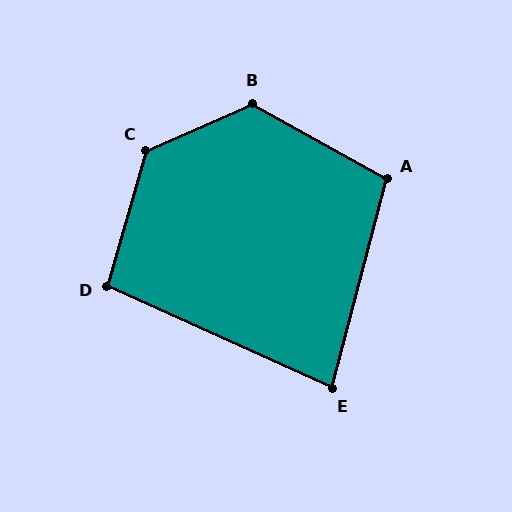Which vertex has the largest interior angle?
C, at approximately 130 degrees.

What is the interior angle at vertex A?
Approximately 104 degrees (obtuse).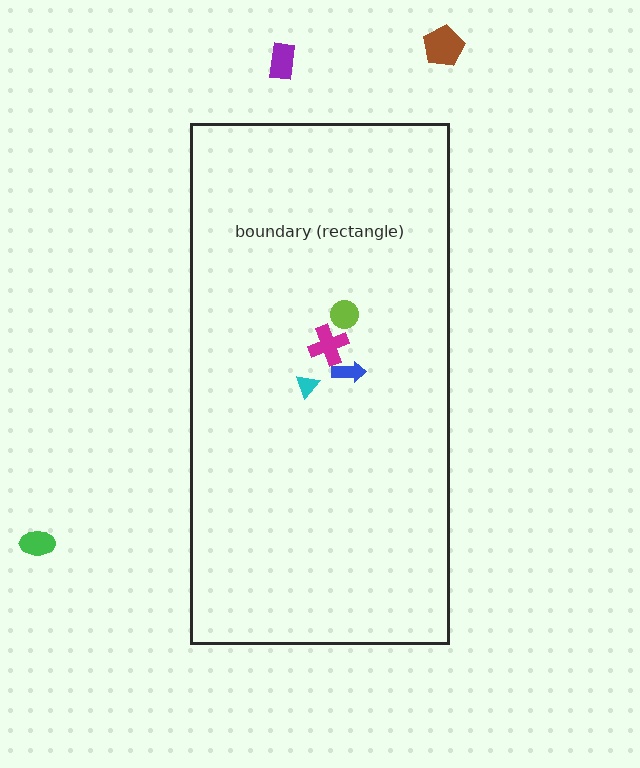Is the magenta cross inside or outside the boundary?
Inside.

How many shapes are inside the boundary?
4 inside, 3 outside.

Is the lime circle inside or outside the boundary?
Inside.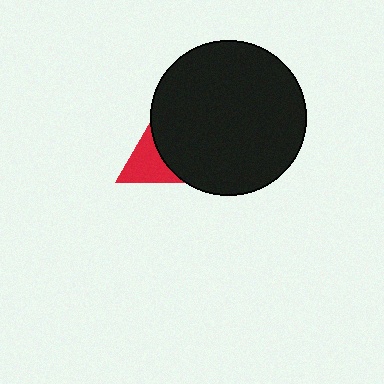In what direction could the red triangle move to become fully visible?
The red triangle could move left. That would shift it out from behind the black circle entirely.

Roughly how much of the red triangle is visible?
About half of it is visible (roughly 45%).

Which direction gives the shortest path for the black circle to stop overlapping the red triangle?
Moving right gives the shortest separation.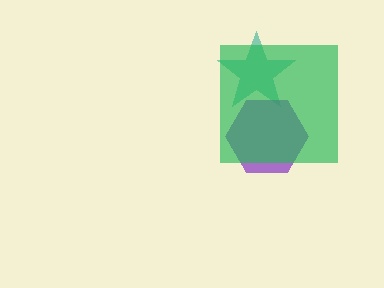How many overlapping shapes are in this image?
There are 3 overlapping shapes in the image.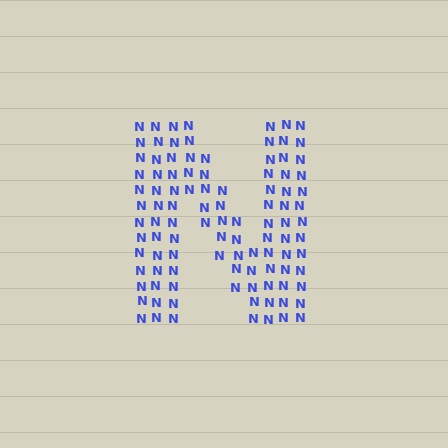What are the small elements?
The small elements are letter N's.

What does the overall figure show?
The overall figure shows the letter N.